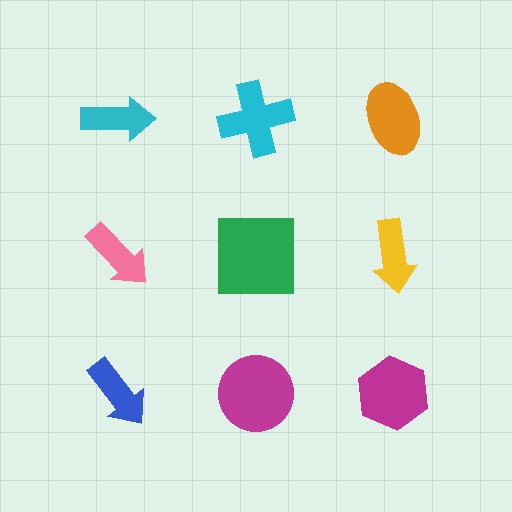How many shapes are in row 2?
3 shapes.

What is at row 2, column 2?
A green square.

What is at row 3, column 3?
A magenta hexagon.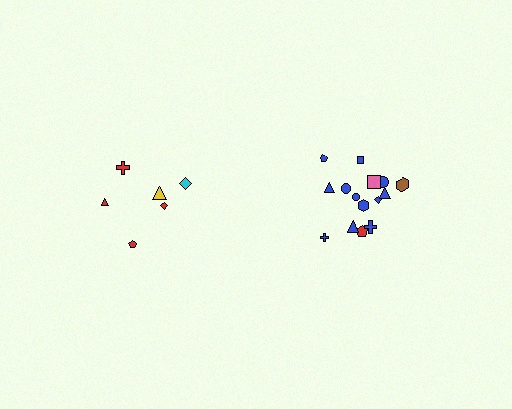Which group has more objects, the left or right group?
The right group.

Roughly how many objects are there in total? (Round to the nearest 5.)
Roughly 20 objects in total.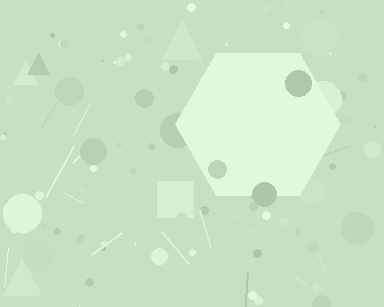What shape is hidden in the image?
A hexagon is hidden in the image.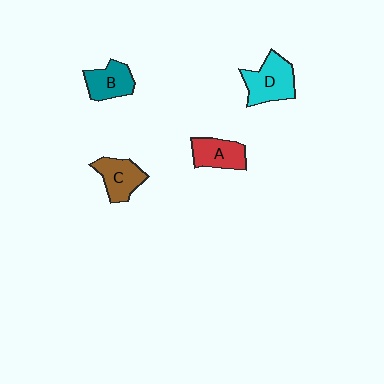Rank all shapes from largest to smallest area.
From largest to smallest: D (cyan), C (brown), A (red), B (teal).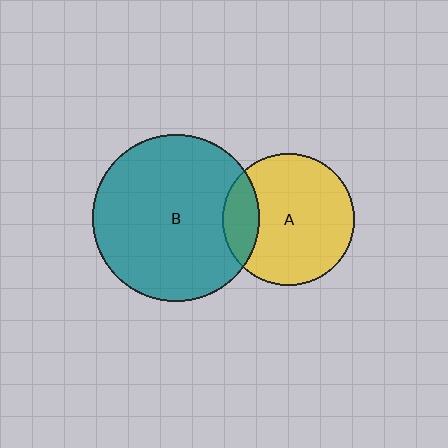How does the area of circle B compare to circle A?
Approximately 1.6 times.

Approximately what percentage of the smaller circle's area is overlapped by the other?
Approximately 20%.